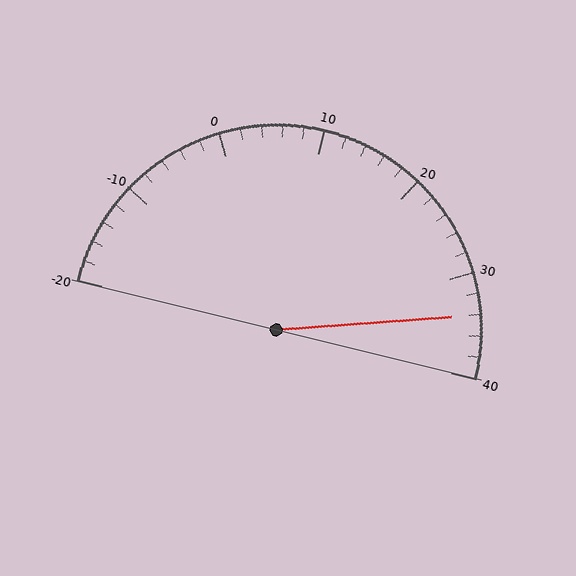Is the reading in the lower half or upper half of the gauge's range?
The reading is in the upper half of the range (-20 to 40).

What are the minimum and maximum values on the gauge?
The gauge ranges from -20 to 40.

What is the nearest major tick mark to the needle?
The nearest major tick mark is 30.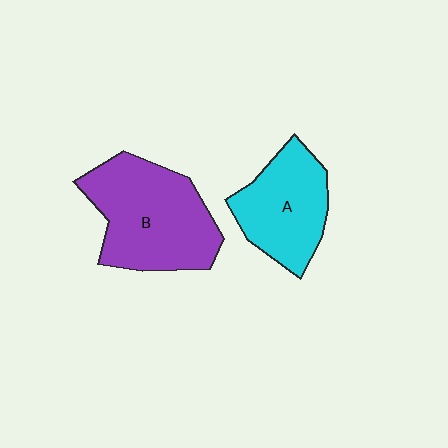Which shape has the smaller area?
Shape A (cyan).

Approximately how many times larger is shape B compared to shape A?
Approximately 1.4 times.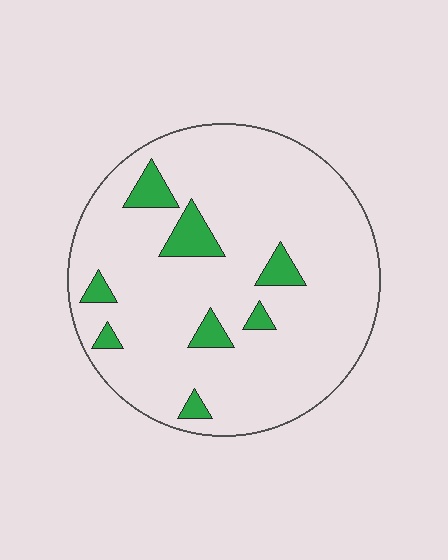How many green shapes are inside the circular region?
8.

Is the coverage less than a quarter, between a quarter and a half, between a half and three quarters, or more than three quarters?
Less than a quarter.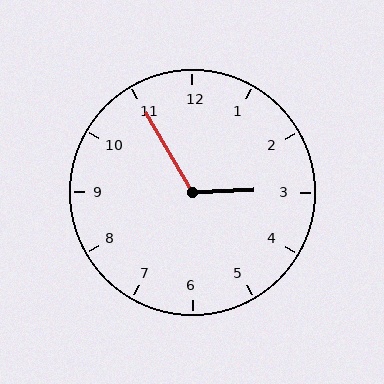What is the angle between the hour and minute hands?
Approximately 118 degrees.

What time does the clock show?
2:55.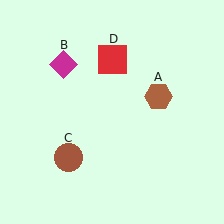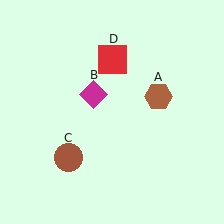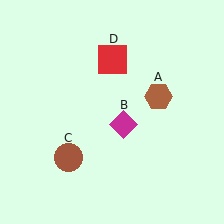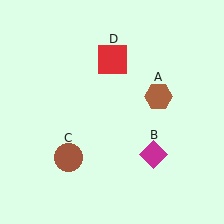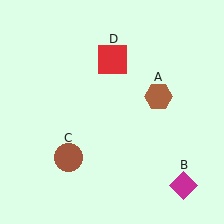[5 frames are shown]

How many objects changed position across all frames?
1 object changed position: magenta diamond (object B).